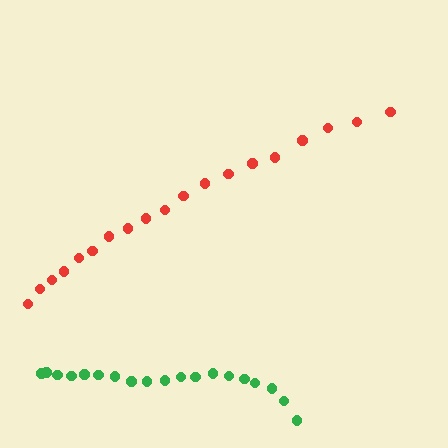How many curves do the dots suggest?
There are 2 distinct paths.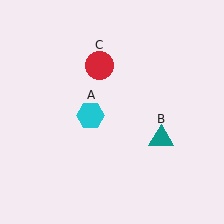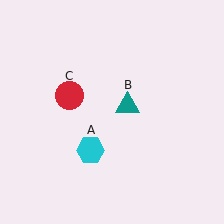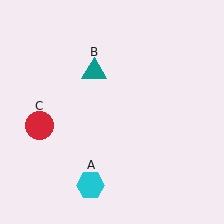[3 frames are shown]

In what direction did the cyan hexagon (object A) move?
The cyan hexagon (object A) moved down.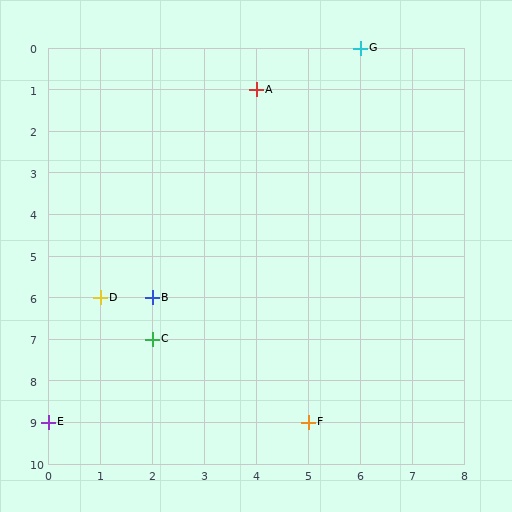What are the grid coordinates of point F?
Point F is at grid coordinates (5, 9).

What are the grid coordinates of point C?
Point C is at grid coordinates (2, 7).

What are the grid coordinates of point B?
Point B is at grid coordinates (2, 6).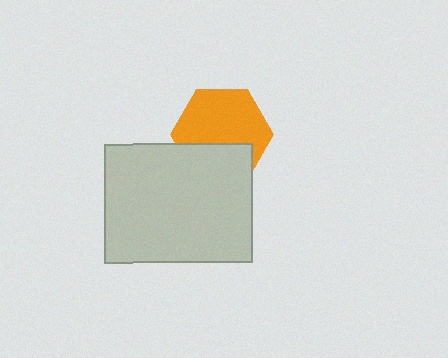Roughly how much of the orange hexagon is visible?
Most of it is visible (roughly 66%).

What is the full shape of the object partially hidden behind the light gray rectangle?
The partially hidden object is an orange hexagon.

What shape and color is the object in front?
The object in front is a light gray rectangle.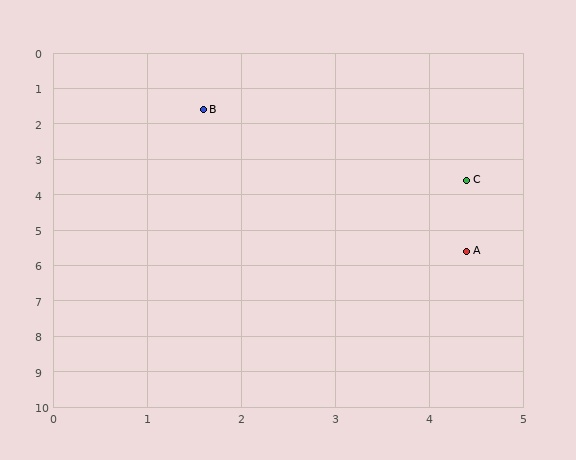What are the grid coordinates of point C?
Point C is at approximately (4.4, 3.6).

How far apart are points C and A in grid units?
Points C and A are about 2.0 grid units apart.